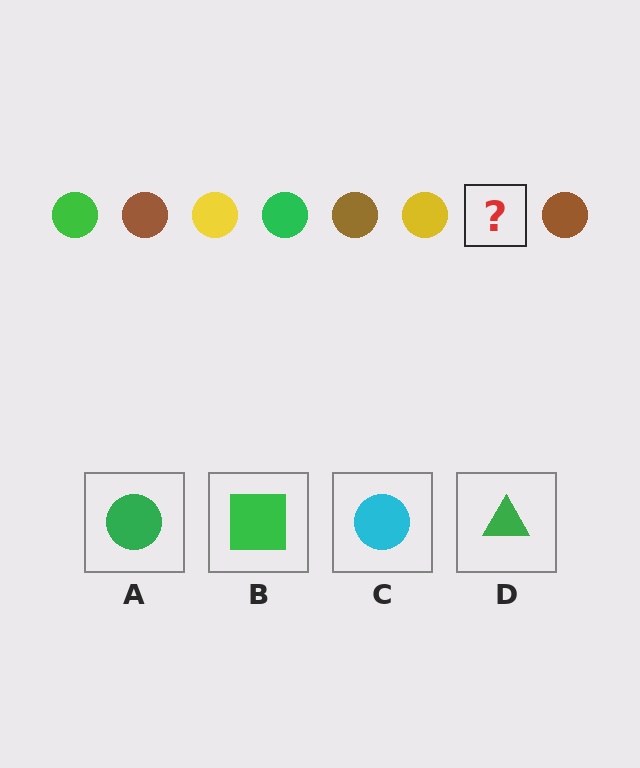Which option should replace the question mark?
Option A.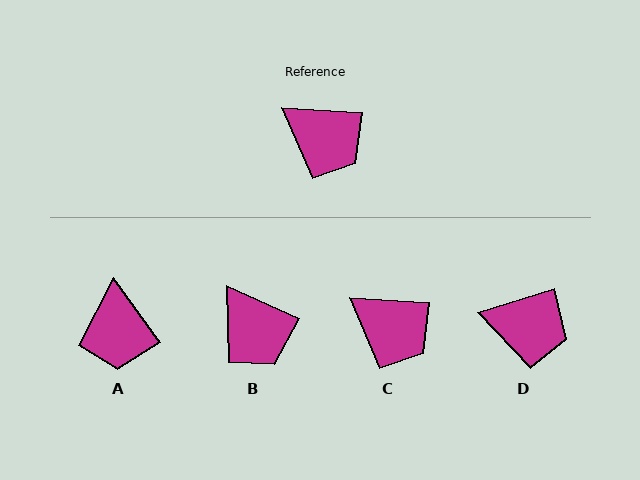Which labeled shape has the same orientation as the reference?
C.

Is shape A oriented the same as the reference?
No, it is off by about 50 degrees.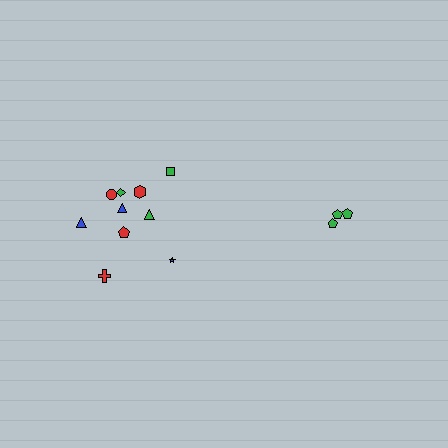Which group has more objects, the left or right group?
The left group.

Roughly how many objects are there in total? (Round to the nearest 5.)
Roughly 15 objects in total.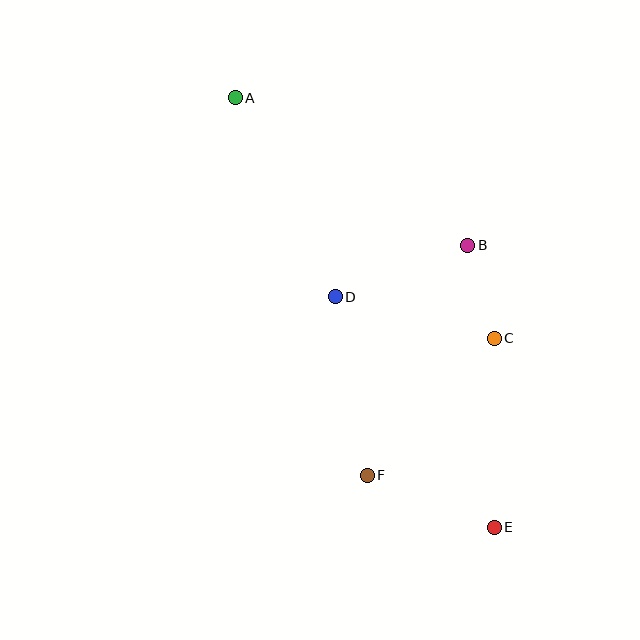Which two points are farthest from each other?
Points A and E are farthest from each other.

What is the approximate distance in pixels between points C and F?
The distance between C and F is approximately 187 pixels.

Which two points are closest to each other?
Points B and C are closest to each other.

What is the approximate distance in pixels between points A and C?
The distance between A and C is approximately 354 pixels.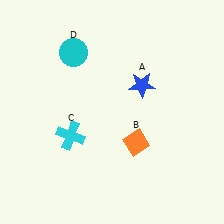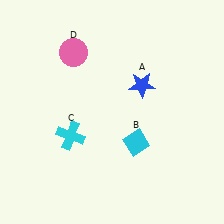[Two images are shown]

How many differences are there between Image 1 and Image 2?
There are 2 differences between the two images.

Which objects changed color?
B changed from orange to cyan. D changed from cyan to pink.